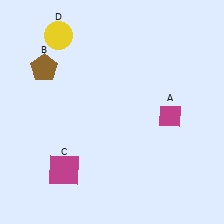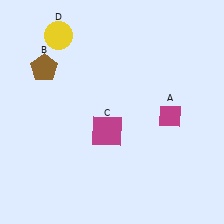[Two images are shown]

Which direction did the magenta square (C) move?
The magenta square (C) moved right.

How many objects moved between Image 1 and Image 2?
1 object moved between the two images.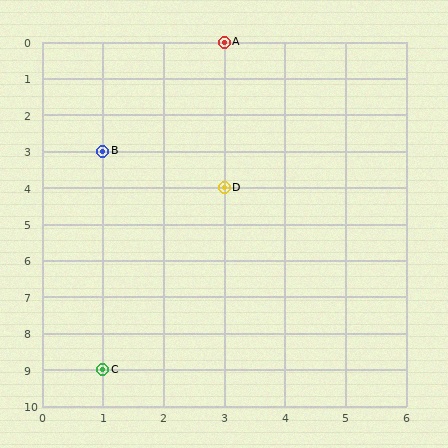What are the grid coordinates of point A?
Point A is at grid coordinates (3, 0).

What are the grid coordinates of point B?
Point B is at grid coordinates (1, 3).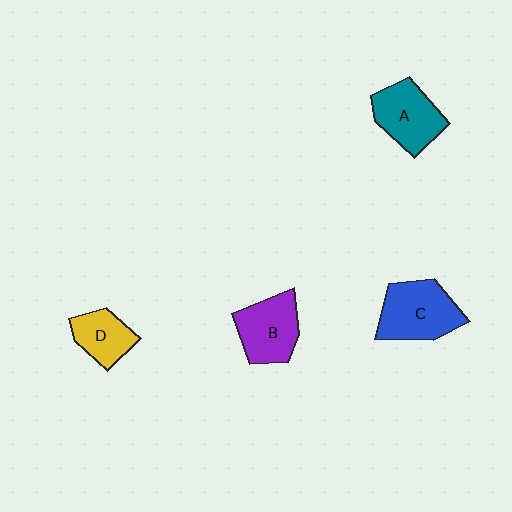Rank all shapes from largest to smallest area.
From largest to smallest: C (blue), B (purple), A (teal), D (yellow).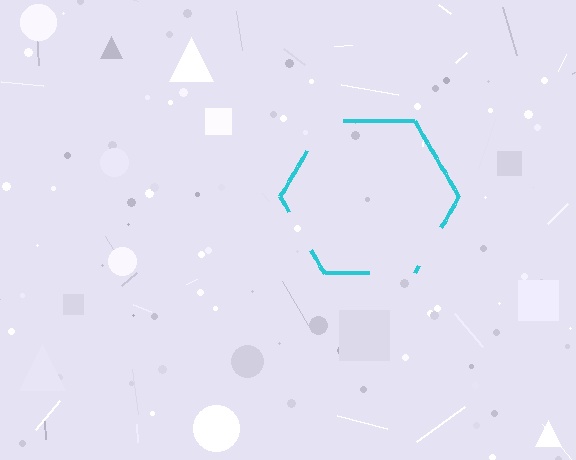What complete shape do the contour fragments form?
The contour fragments form a hexagon.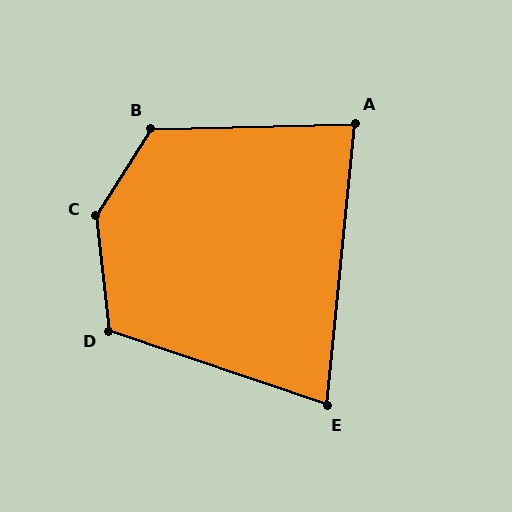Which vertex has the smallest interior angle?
E, at approximately 77 degrees.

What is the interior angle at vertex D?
Approximately 115 degrees (obtuse).